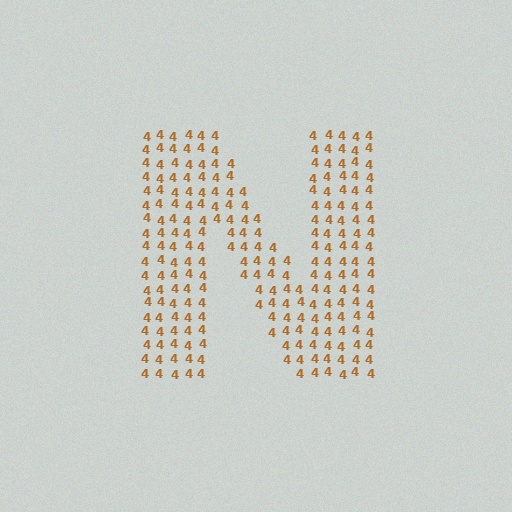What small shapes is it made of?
It is made of small digit 4's.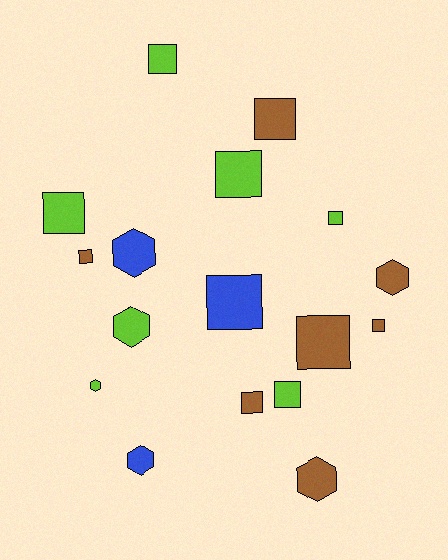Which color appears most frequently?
Lime, with 7 objects.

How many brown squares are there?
There are 5 brown squares.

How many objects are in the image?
There are 17 objects.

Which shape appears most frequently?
Square, with 11 objects.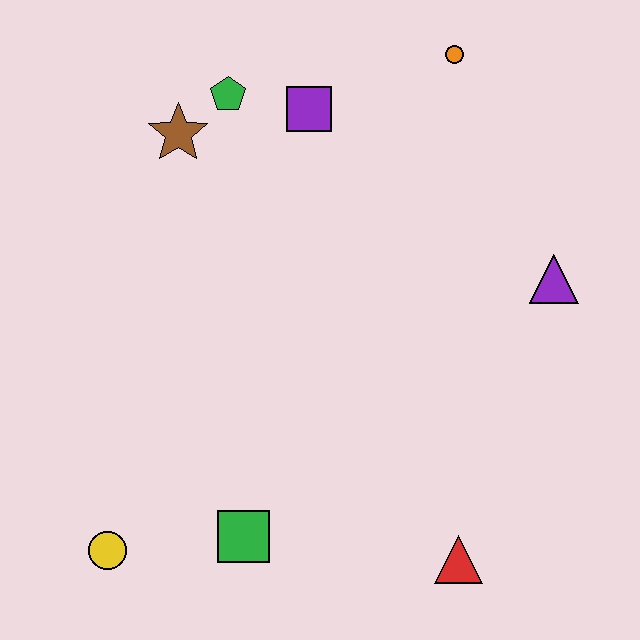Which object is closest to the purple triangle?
The orange circle is closest to the purple triangle.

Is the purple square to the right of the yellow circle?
Yes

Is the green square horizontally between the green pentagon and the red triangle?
Yes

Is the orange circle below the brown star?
No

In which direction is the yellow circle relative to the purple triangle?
The yellow circle is to the left of the purple triangle.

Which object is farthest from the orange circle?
The yellow circle is farthest from the orange circle.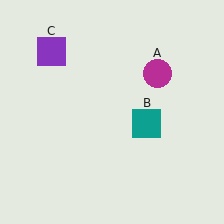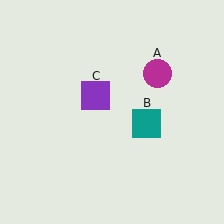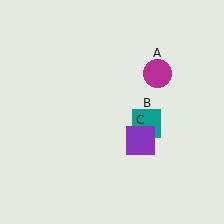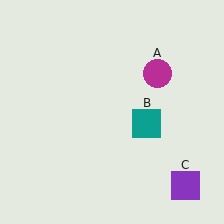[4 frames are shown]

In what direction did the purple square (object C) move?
The purple square (object C) moved down and to the right.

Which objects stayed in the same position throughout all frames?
Magenta circle (object A) and teal square (object B) remained stationary.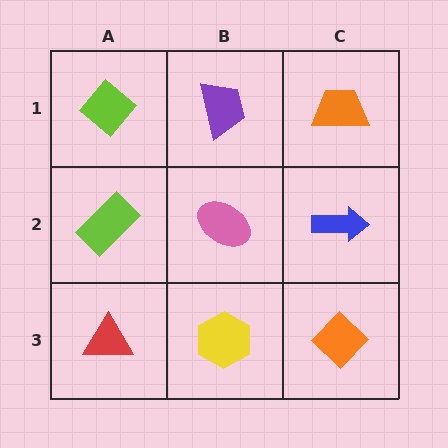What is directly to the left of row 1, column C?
A purple trapezoid.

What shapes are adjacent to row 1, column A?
A lime rectangle (row 2, column A), a purple trapezoid (row 1, column B).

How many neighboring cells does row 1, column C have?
2.